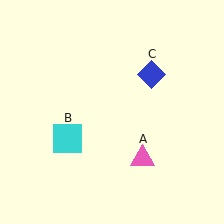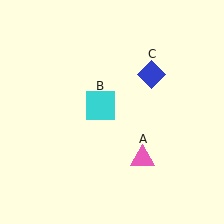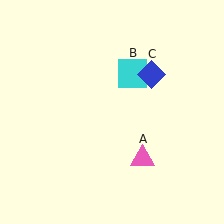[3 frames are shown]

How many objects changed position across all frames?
1 object changed position: cyan square (object B).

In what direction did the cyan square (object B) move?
The cyan square (object B) moved up and to the right.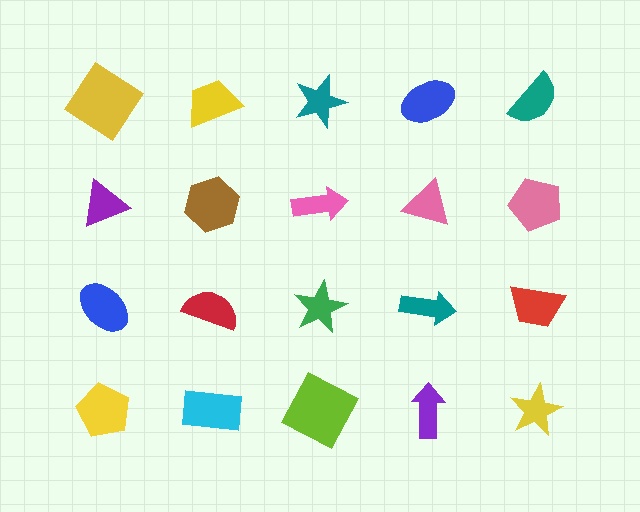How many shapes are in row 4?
5 shapes.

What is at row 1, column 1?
A yellow diamond.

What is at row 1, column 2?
A yellow trapezoid.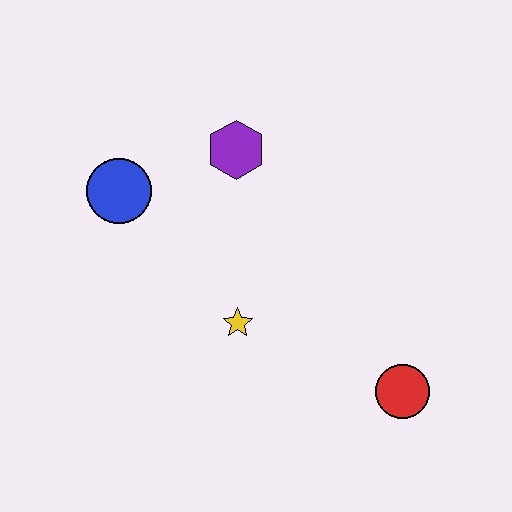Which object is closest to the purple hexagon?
The blue circle is closest to the purple hexagon.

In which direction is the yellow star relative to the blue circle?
The yellow star is below the blue circle.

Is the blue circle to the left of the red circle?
Yes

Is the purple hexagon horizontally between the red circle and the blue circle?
Yes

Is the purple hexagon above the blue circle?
Yes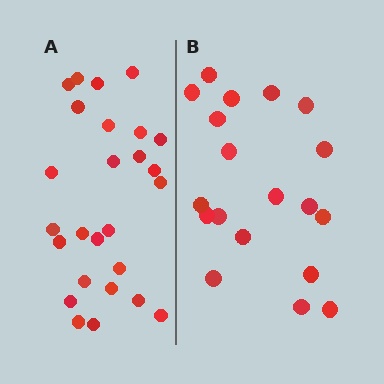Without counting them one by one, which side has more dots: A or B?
Region A (the left region) has more dots.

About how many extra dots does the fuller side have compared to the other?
Region A has roughly 8 or so more dots than region B.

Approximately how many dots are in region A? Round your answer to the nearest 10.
About 30 dots. (The exact count is 26, which rounds to 30.)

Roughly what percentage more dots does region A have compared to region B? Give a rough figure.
About 35% more.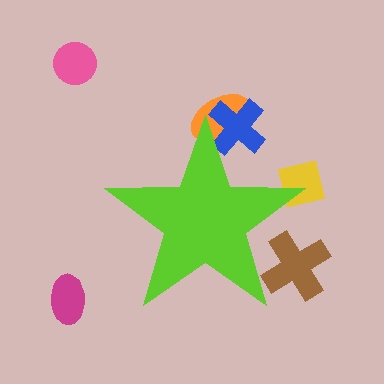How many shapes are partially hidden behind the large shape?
4 shapes are partially hidden.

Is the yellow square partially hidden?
Yes, the yellow square is partially hidden behind the lime star.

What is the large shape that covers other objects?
A lime star.